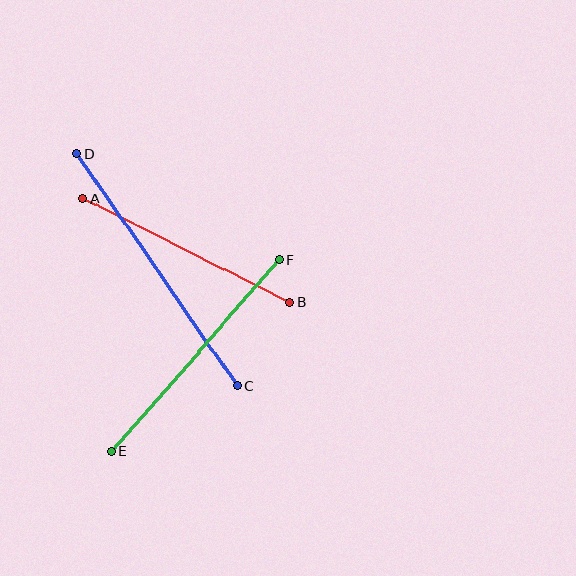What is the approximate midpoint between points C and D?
The midpoint is at approximately (157, 270) pixels.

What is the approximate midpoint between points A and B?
The midpoint is at approximately (186, 250) pixels.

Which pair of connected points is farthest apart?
Points C and D are farthest apart.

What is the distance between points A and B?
The distance is approximately 231 pixels.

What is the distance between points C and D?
The distance is approximately 282 pixels.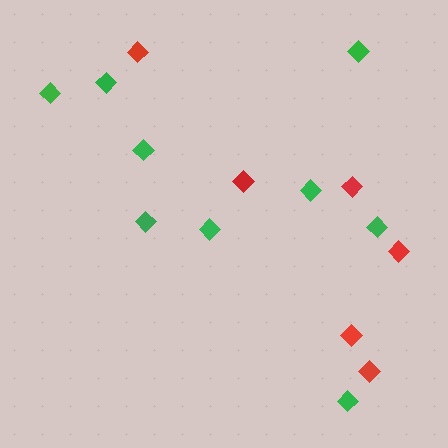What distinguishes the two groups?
There are 2 groups: one group of green diamonds (9) and one group of red diamonds (6).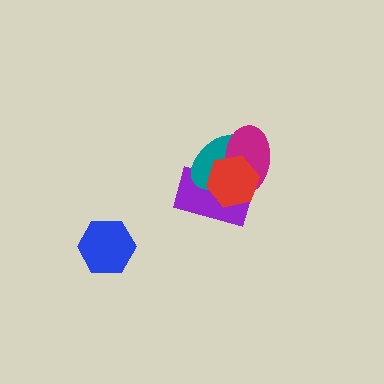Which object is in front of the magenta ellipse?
The red hexagon is in front of the magenta ellipse.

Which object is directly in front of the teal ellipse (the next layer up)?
The magenta ellipse is directly in front of the teal ellipse.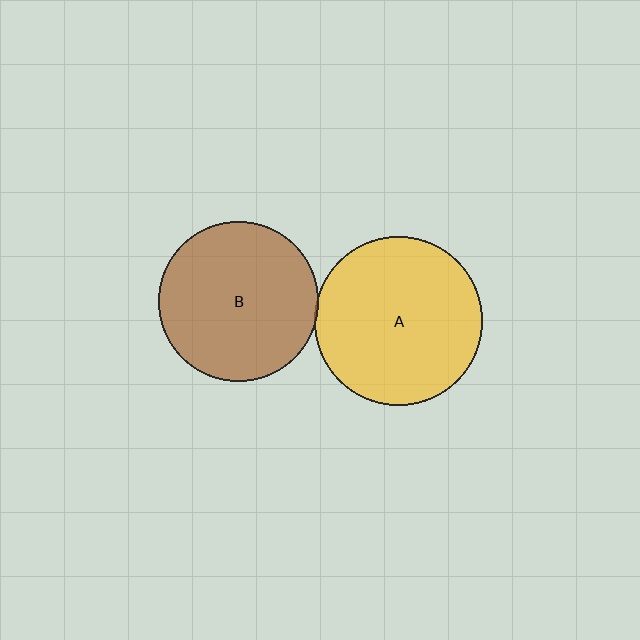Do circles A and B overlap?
Yes.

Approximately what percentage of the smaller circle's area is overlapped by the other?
Approximately 5%.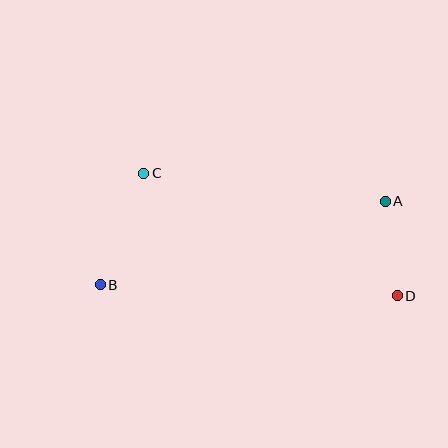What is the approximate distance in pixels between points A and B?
The distance between A and B is approximately 297 pixels.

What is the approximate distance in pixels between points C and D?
The distance between C and D is approximately 282 pixels.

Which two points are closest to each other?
Points A and D are closest to each other.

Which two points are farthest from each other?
Points B and D are farthest from each other.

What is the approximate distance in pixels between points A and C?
The distance between A and C is approximately 243 pixels.